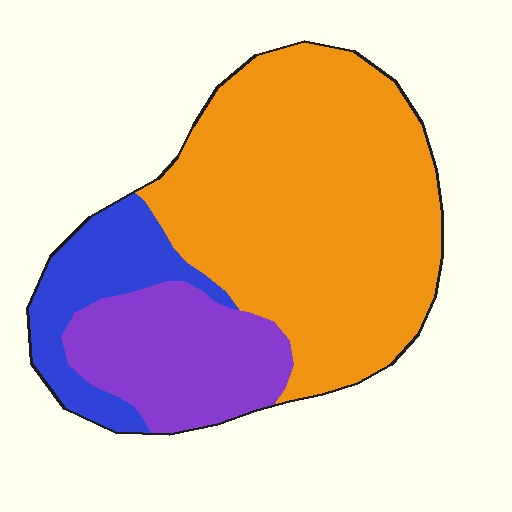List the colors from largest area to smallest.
From largest to smallest: orange, purple, blue.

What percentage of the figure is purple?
Purple covers around 20% of the figure.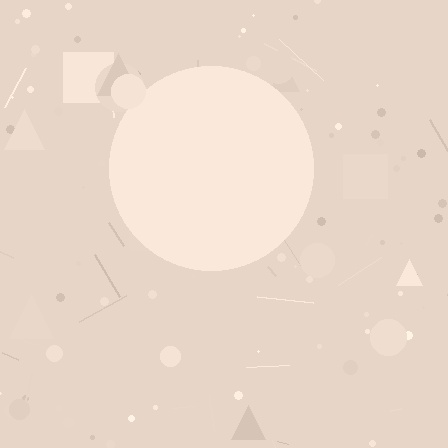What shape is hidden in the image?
A circle is hidden in the image.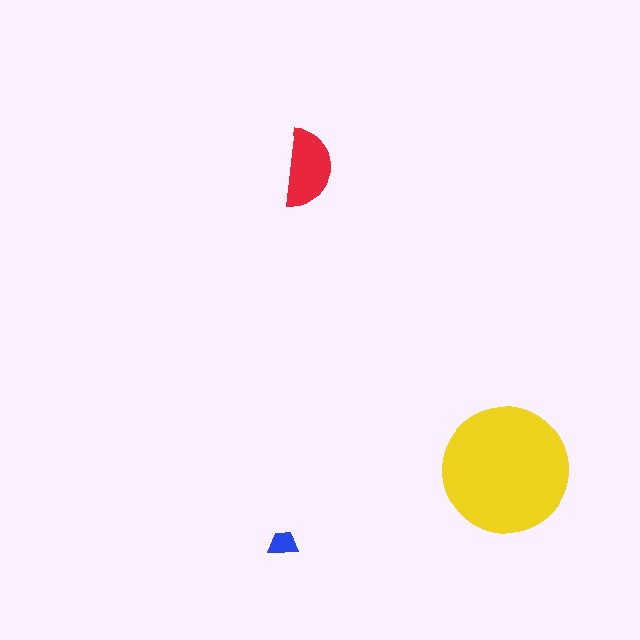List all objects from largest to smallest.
The yellow circle, the red semicircle, the blue trapezoid.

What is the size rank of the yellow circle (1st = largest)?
1st.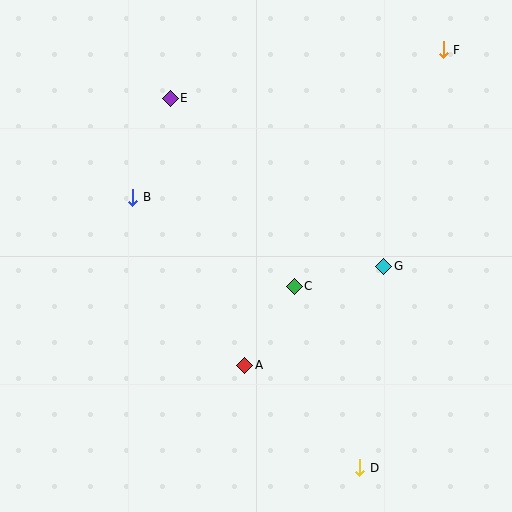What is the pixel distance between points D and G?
The distance between D and G is 203 pixels.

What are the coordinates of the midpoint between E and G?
The midpoint between E and G is at (277, 182).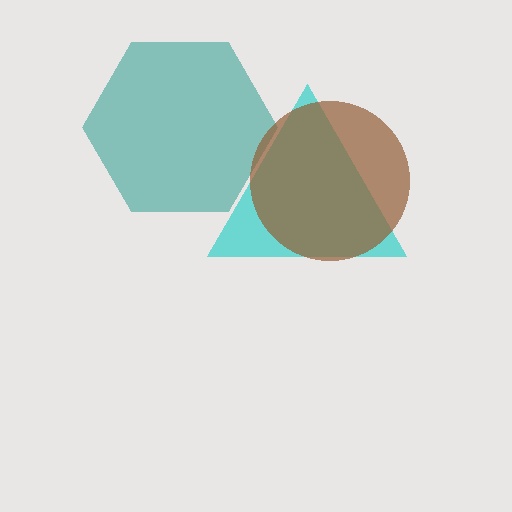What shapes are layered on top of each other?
The layered shapes are: a cyan triangle, a teal hexagon, a brown circle.